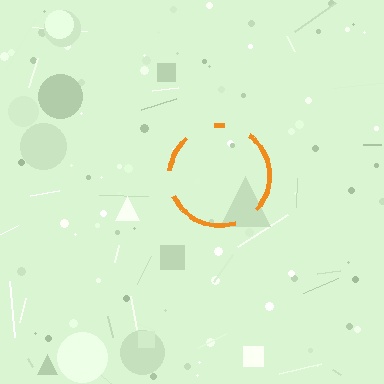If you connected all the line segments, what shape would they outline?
They would outline a circle.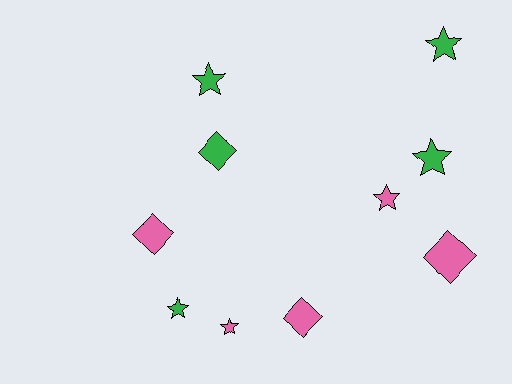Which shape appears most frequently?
Star, with 6 objects.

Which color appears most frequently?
Green, with 5 objects.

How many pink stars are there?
There are 2 pink stars.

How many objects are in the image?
There are 10 objects.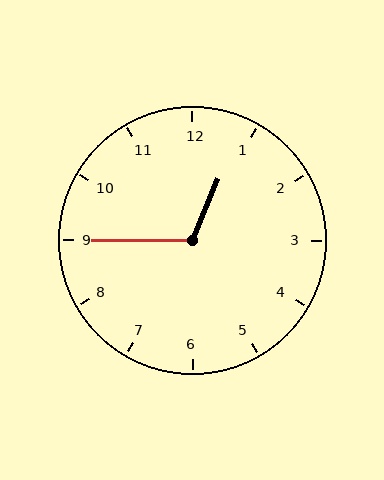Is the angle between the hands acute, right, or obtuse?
It is obtuse.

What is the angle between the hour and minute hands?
Approximately 112 degrees.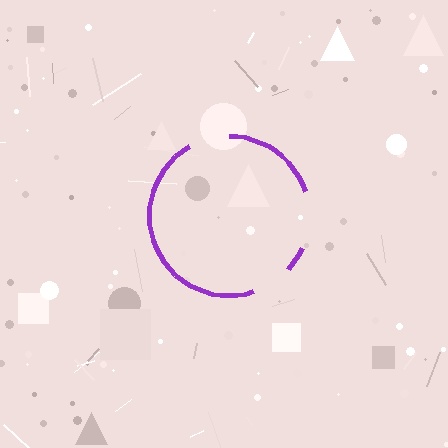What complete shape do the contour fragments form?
The contour fragments form a circle.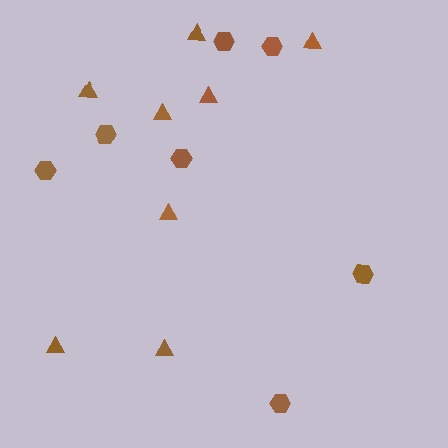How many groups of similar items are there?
There are 2 groups: one group of triangles (8) and one group of hexagons (7).